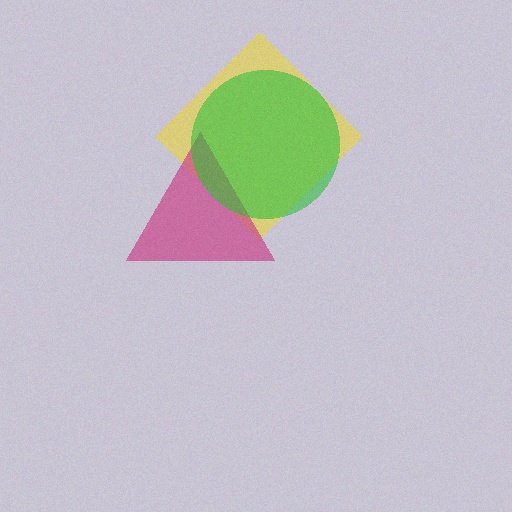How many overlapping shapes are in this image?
There are 3 overlapping shapes in the image.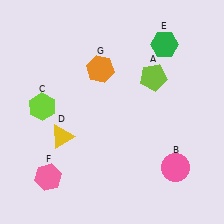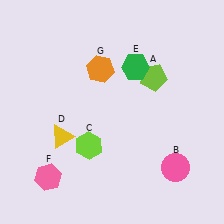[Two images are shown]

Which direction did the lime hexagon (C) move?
The lime hexagon (C) moved right.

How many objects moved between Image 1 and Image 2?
2 objects moved between the two images.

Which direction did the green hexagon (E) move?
The green hexagon (E) moved left.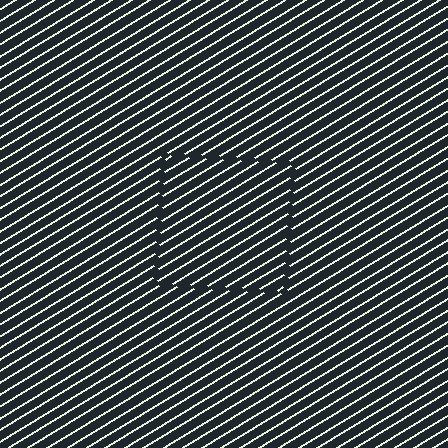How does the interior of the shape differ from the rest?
The interior of the shape contains the same grating, shifted by half a period — the contour is defined by the phase discontinuity where line-ends from the inner and outer gratings abut.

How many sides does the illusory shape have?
4 sides — the line-ends trace a square.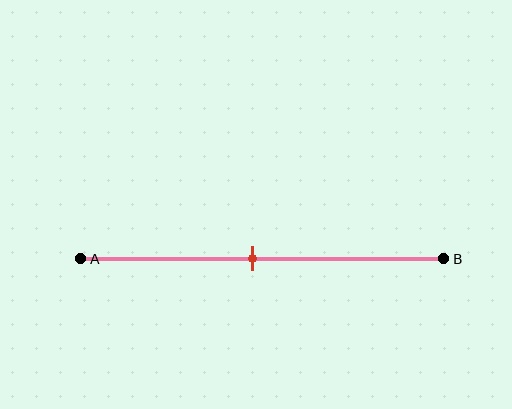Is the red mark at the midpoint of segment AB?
Yes, the mark is approximately at the midpoint.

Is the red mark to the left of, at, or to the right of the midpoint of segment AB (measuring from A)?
The red mark is approximately at the midpoint of segment AB.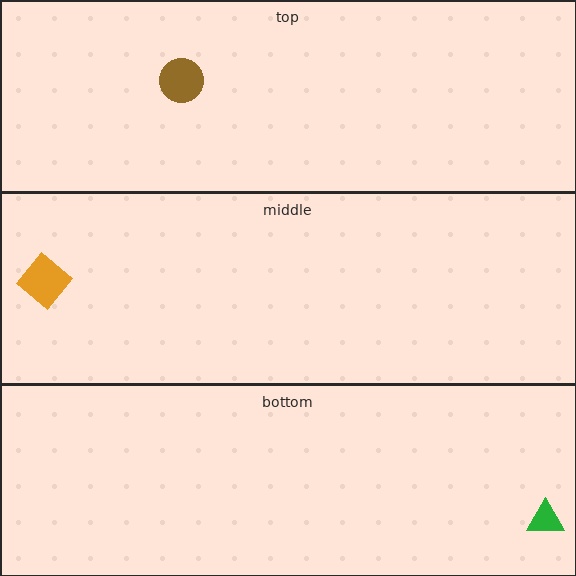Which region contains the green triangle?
The bottom region.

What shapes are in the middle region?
The orange diamond.